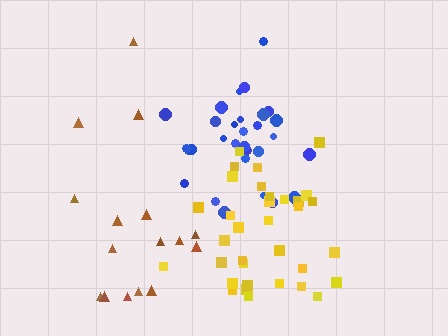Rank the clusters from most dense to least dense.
blue, yellow, brown.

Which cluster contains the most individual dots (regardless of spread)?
Yellow (34).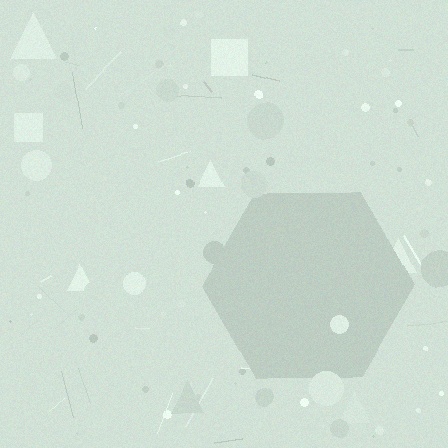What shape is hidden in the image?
A hexagon is hidden in the image.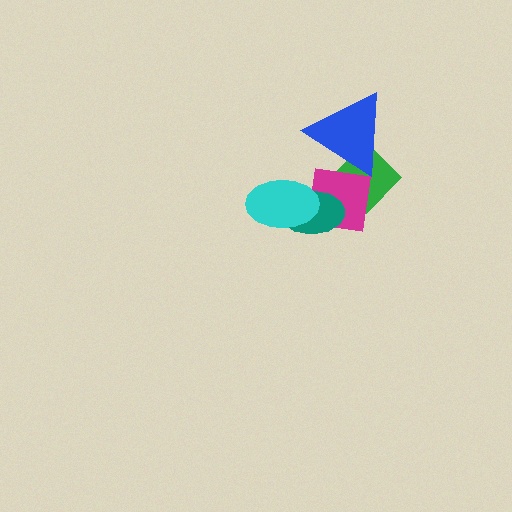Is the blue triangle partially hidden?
No, no other shape covers it.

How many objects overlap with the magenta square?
4 objects overlap with the magenta square.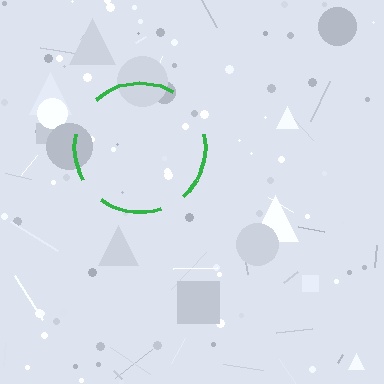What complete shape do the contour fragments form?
The contour fragments form a circle.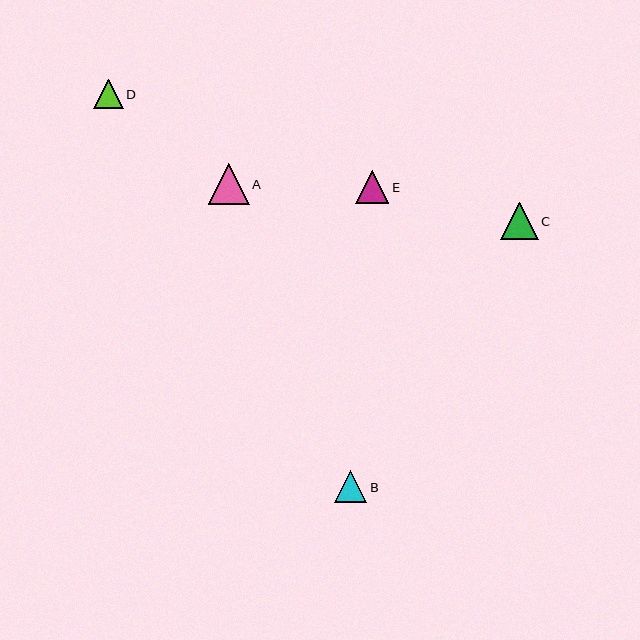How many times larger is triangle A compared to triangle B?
Triangle A is approximately 1.3 times the size of triangle B.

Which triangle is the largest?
Triangle A is the largest with a size of approximately 40 pixels.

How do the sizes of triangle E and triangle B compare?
Triangle E and triangle B are approximately the same size.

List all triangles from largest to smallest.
From largest to smallest: A, C, E, B, D.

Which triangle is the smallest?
Triangle D is the smallest with a size of approximately 29 pixels.